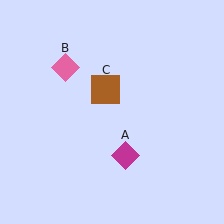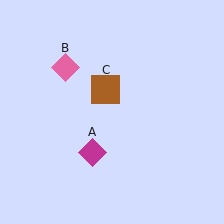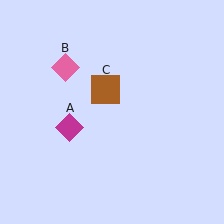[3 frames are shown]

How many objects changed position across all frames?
1 object changed position: magenta diamond (object A).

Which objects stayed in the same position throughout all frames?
Pink diamond (object B) and brown square (object C) remained stationary.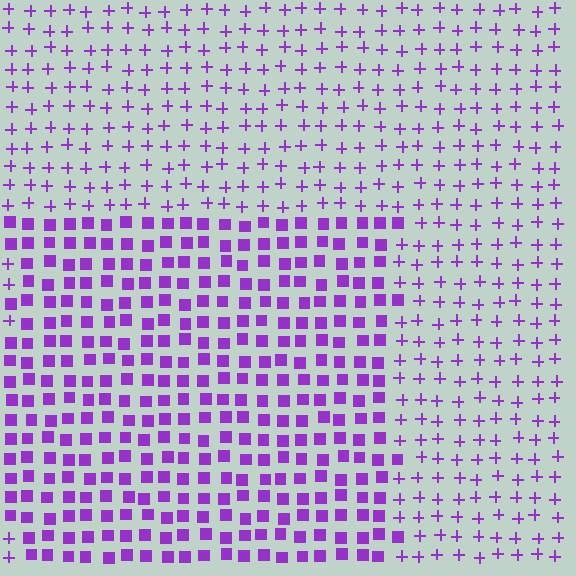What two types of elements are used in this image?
The image uses squares inside the rectangle region and plus signs outside it.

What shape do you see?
I see a rectangle.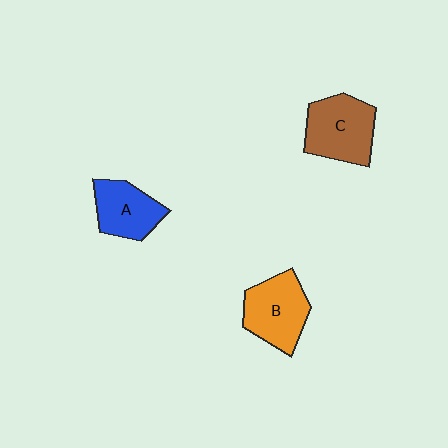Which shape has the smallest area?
Shape A (blue).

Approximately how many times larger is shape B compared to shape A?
Approximately 1.2 times.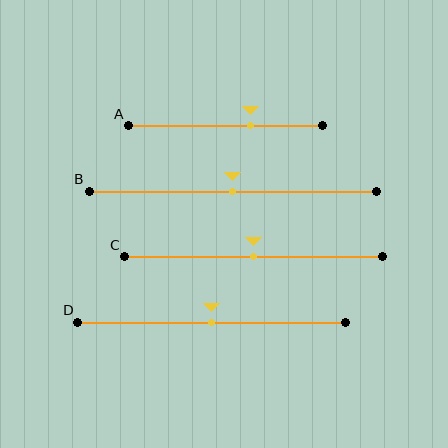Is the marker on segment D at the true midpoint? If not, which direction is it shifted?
Yes, the marker on segment D is at the true midpoint.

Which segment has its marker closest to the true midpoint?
Segment B has its marker closest to the true midpoint.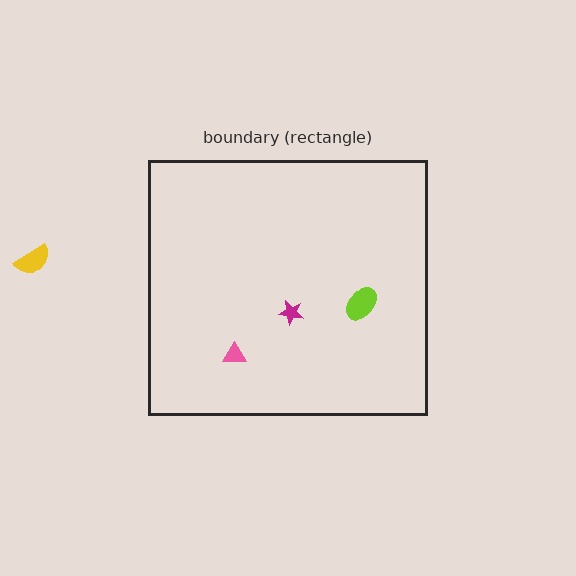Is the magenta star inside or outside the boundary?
Inside.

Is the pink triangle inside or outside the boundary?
Inside.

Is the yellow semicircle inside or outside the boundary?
Outside.